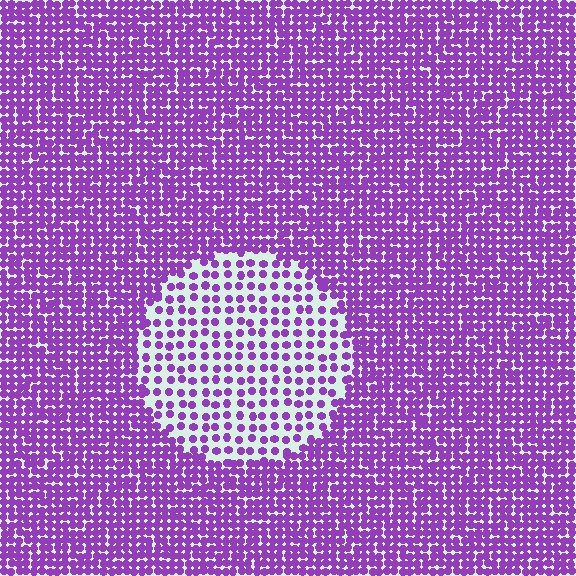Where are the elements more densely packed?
The elements are more densely packed outside the circle boundary.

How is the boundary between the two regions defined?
The boundary is defined by a change in element density (approximately 2.3x ratio). All elements are the same color, size, and shape.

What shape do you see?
I see a circle.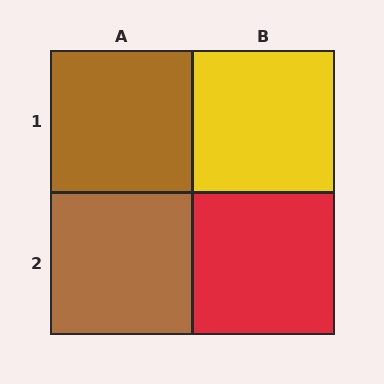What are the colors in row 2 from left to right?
Brown, red.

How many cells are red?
1 cell is red.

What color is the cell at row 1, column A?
Brown.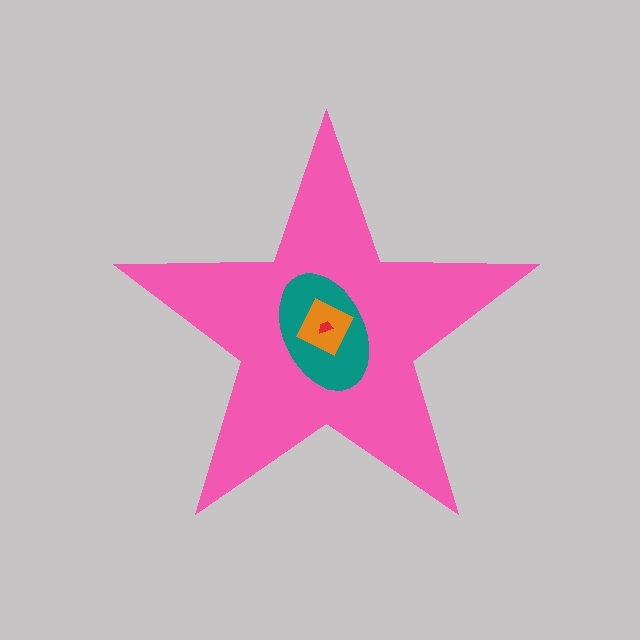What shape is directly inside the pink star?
The teal ellipse.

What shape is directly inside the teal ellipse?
The orange diamond.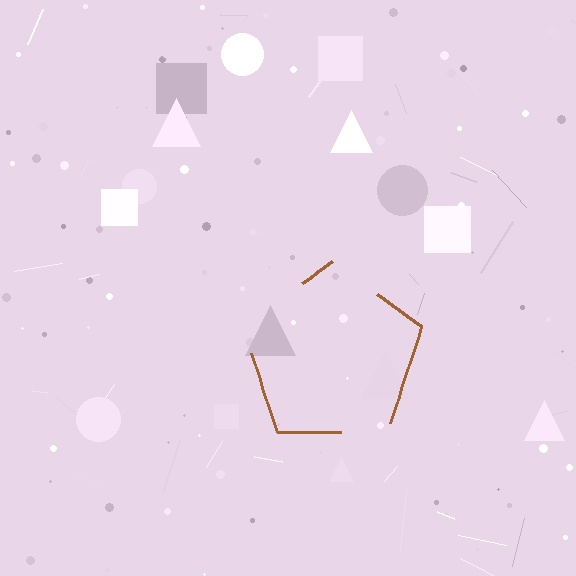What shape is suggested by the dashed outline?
The dashed outline suggests a pentagon.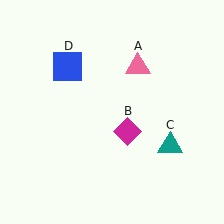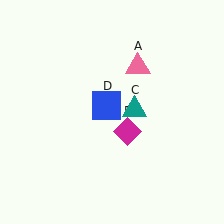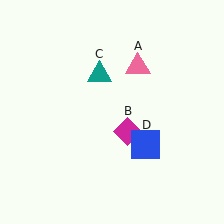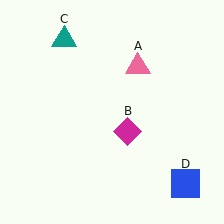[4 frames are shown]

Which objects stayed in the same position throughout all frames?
Pink triangle (object A) and magenta diamond (object B) remained stationary.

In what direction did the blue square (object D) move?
The blue square (object D) moved down and to the right.